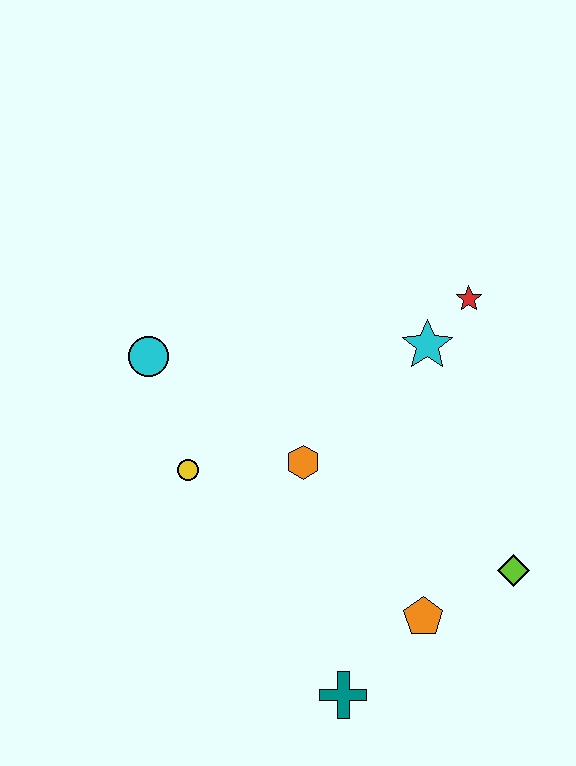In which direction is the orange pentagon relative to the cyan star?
The orange pentagon is below the cyan star.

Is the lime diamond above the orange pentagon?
Yes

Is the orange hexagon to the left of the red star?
Yes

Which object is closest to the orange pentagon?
The lime diamond is closest to the orange pentagon.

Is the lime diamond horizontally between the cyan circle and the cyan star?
No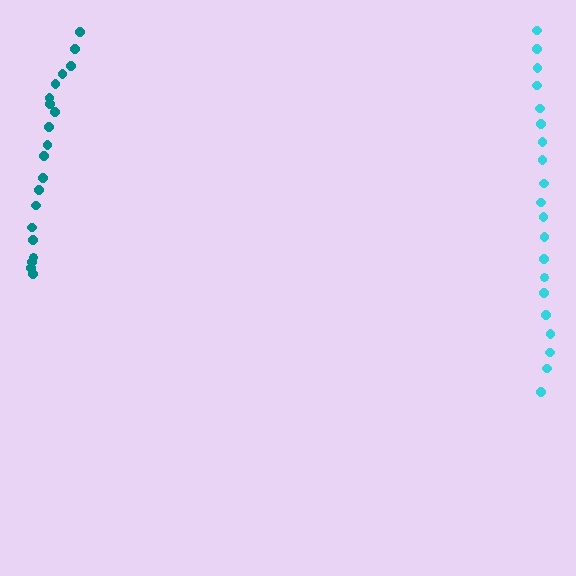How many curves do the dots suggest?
There are 2 distinct paths.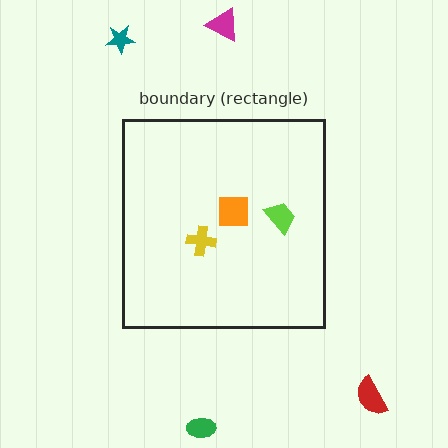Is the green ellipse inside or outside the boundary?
Outside.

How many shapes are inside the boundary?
3 inside, 4 outside.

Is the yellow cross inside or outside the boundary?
Inside.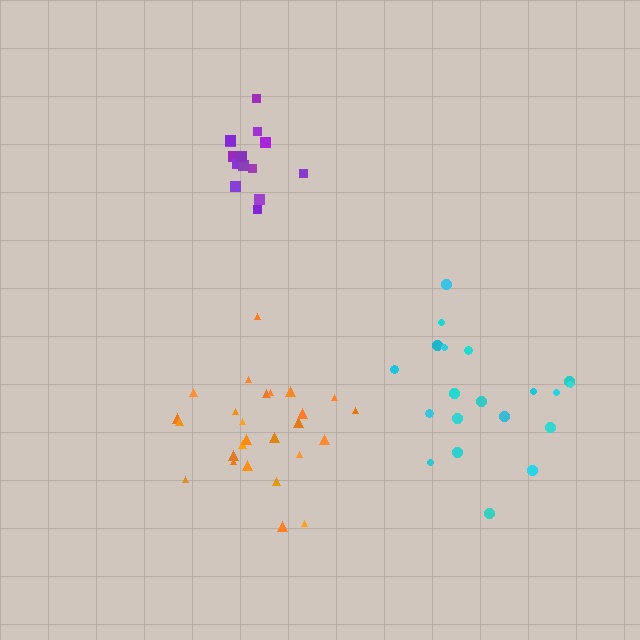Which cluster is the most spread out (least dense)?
Cyan.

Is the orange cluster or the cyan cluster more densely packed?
Orange.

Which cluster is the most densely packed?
Purple.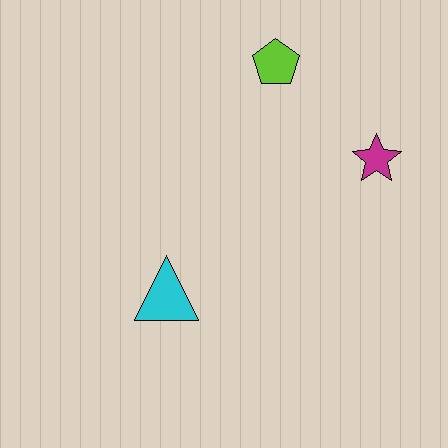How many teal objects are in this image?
There are no teal objects.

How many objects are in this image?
There are 3 objects.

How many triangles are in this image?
There is 1 triangle.